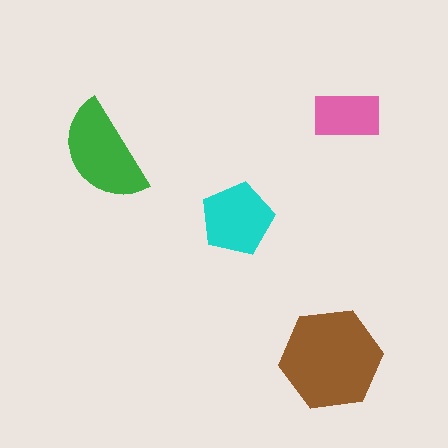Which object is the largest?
The brown hexagon.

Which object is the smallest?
The pink rectangle.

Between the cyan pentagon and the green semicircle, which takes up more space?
The green semicircle.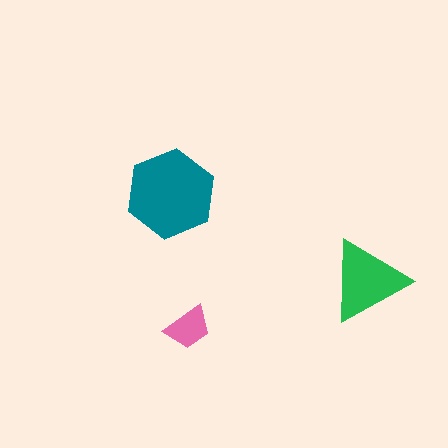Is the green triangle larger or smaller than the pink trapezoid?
Larger.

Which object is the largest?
The teal hexagon.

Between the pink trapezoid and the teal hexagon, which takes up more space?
The teal hexagon.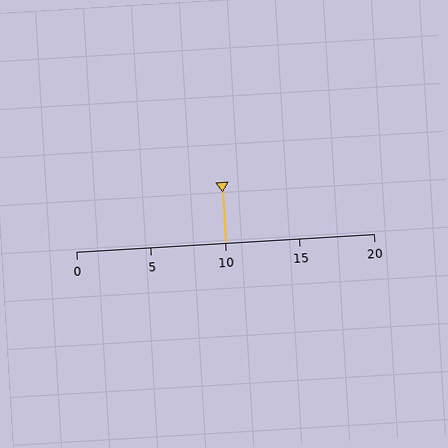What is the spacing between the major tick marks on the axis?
The major ticks are spaced 5 apart.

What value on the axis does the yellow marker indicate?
The marker indicates approximately 10.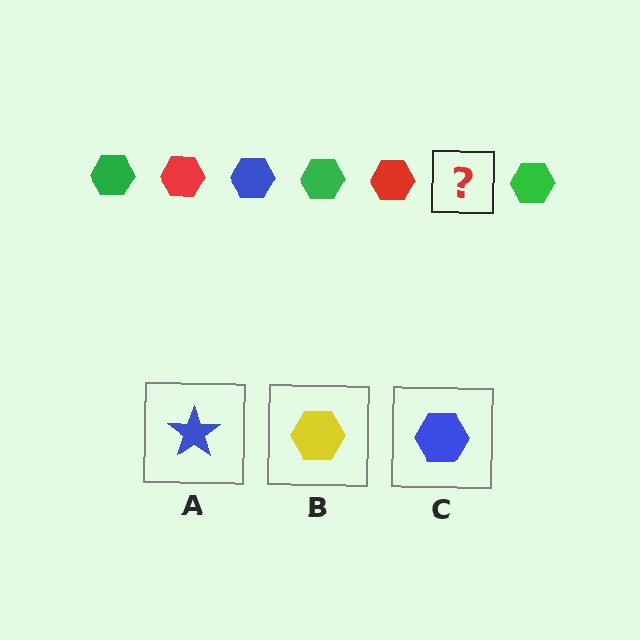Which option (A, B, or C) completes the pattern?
C.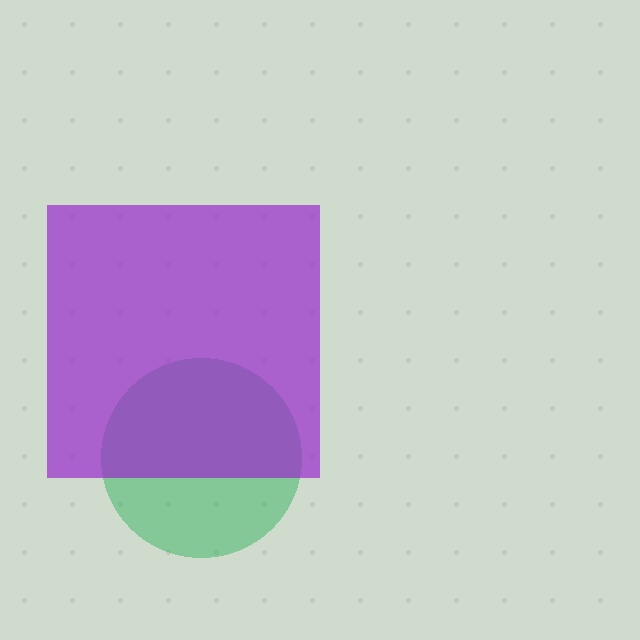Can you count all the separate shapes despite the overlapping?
Yes, there are 2 separate shapes.